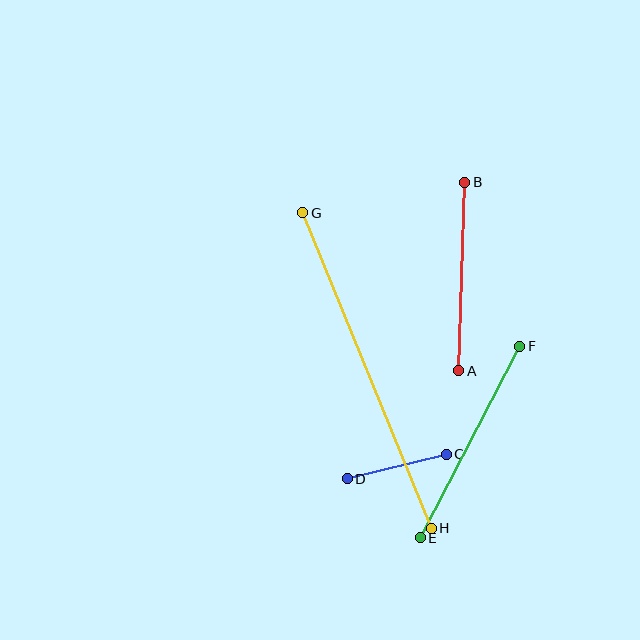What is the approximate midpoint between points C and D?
The midpoint is at approximately (397, 467) pixels.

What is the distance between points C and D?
The distance is approximately 102 pixels.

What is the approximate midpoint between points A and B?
The midpoint is at approximately (462, 276) pixels.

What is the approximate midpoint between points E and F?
The midpoint is at approximately (470, 442) pixels.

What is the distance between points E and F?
The distance is approximately 216 pixels.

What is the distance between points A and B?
The distance is approximately 189 pixels.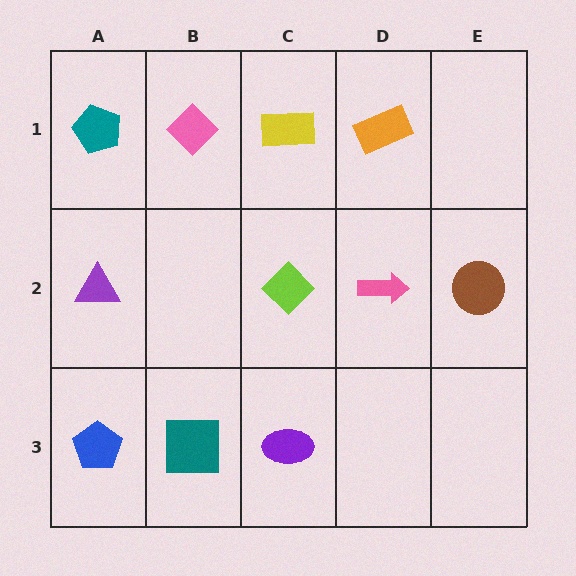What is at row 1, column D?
An orange rectangle.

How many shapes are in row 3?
3 shapes.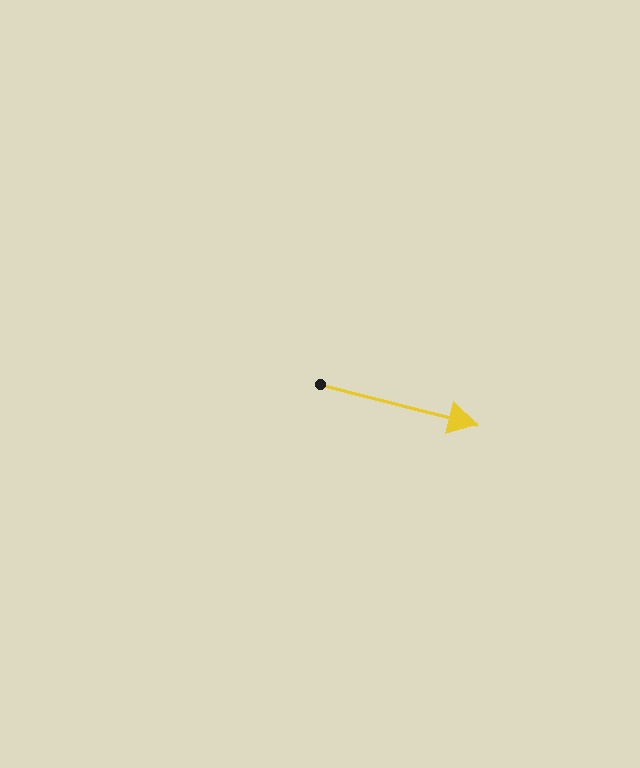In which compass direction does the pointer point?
East.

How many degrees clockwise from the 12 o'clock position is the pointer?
Approximately 104 degrees.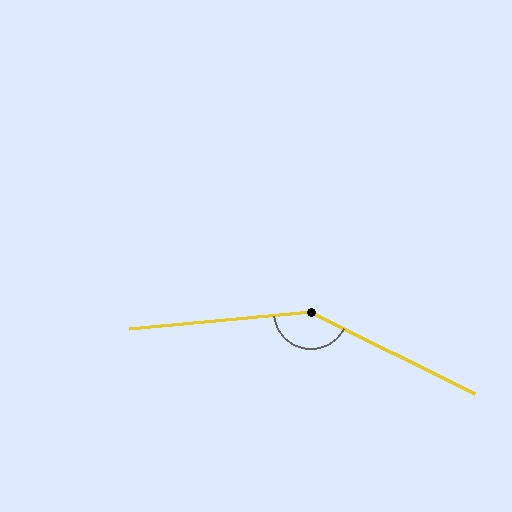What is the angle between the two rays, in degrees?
Approximately 148 degrees.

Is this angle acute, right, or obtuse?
It is obtuse.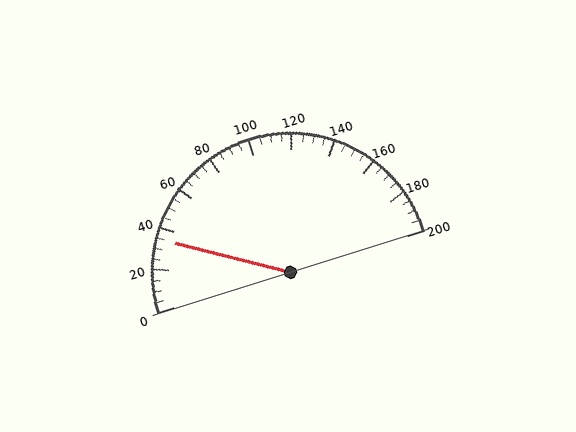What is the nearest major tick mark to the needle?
The nearest major tick mark is 40.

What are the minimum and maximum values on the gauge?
The gauge ranges from 0 to 200.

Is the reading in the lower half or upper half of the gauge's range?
The reading is in the lower half of the range (0 to 200).